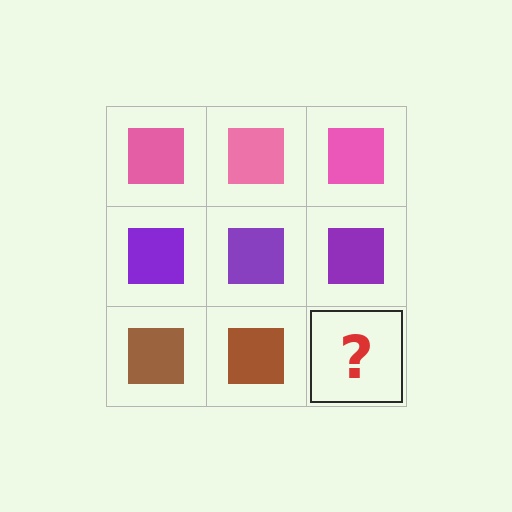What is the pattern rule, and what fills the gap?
The rule is that each row has a consistent color. The gap should be filled with a brown square.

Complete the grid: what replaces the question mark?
The question mark should be replaced with a brown square.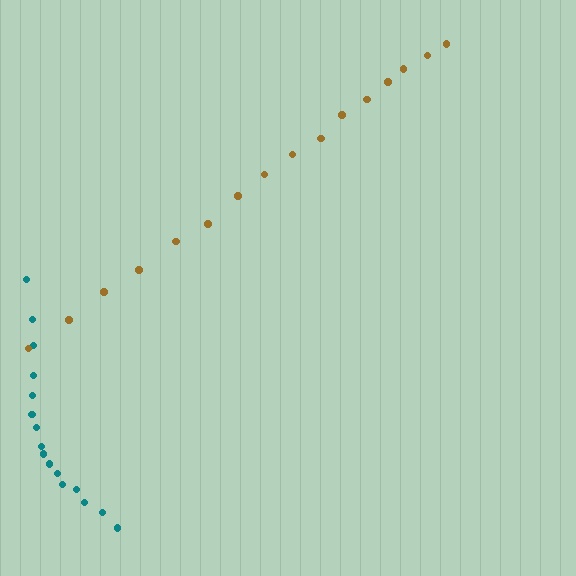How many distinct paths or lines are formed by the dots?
There are 2 distinct paths.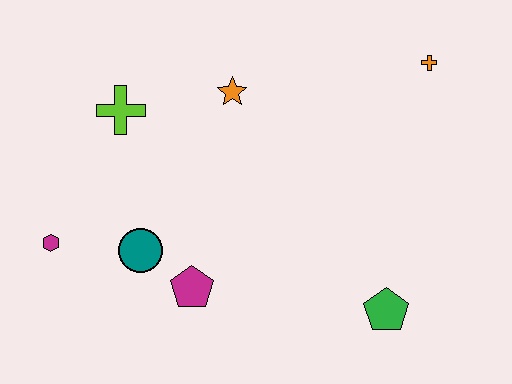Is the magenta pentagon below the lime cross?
Yes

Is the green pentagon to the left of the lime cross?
No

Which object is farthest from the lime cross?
The green pentagon is farthest from the lime cross.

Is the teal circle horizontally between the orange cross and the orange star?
No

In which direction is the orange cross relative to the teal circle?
The orange cross is to the right of the teal circle.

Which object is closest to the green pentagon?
The magenta pentagon is closest to the green pentagon.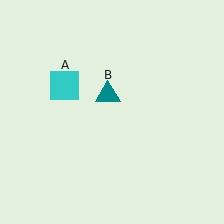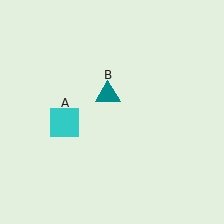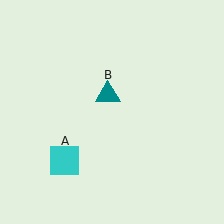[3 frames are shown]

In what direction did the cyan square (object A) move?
The cyan square (object A) moved down.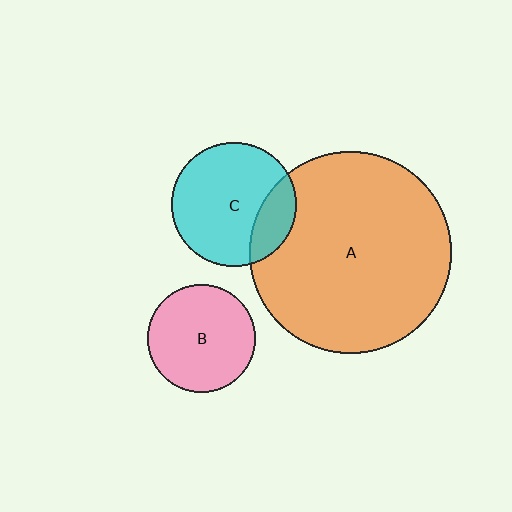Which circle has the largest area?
Circle A (orange).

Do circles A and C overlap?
Yes.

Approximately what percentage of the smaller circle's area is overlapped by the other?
Approximately 20%.